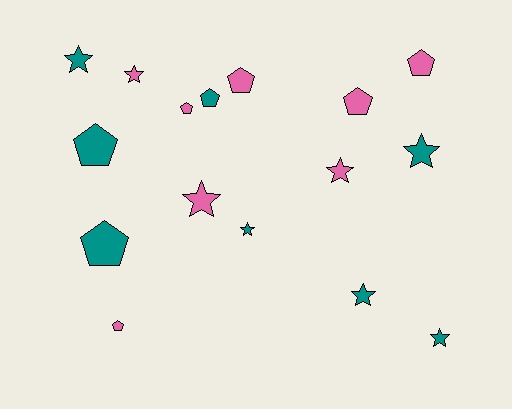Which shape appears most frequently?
Star, with 8 objects.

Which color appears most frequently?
Teal, with 8 objects.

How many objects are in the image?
There are 16 objects.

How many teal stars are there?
There are 5 teal stars.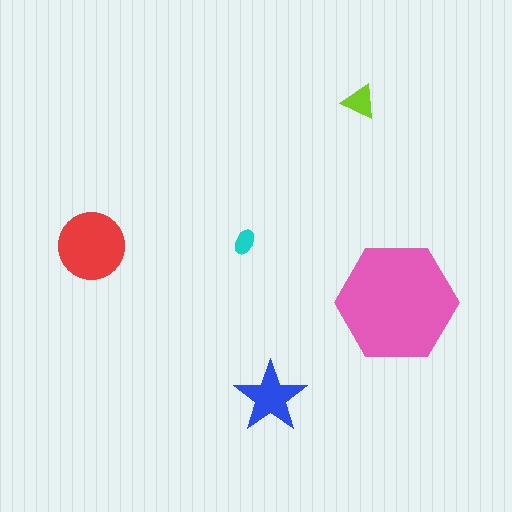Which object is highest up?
The lime triangle is topmost.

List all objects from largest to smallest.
The pink hexagon, the red circle, the blue star, the lime triangle, the cyan ellipse.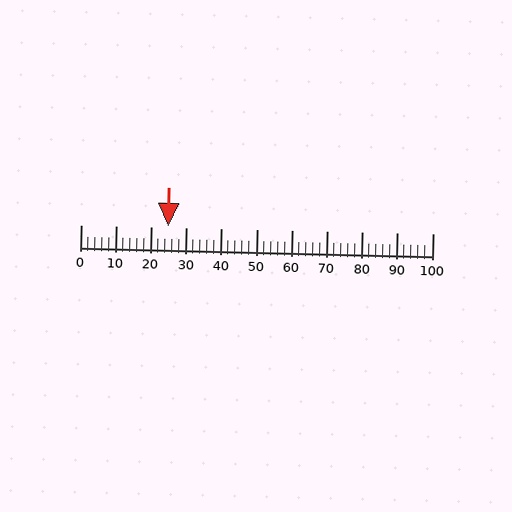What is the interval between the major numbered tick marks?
The major tick marks are spaced 10 units apart.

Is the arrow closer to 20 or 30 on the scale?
The arrow is closer to 20.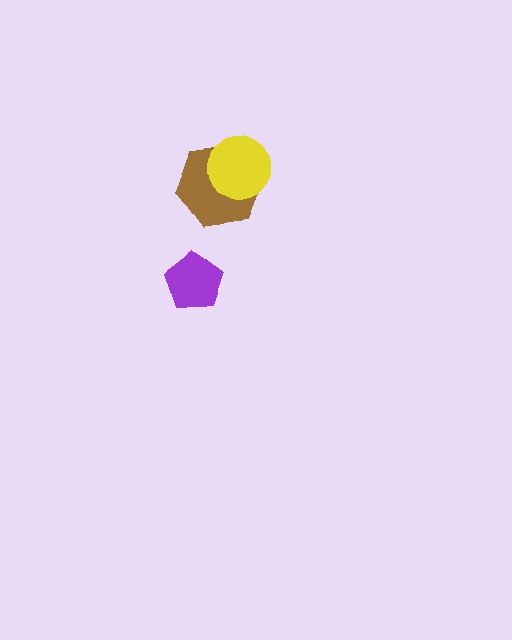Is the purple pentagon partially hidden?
No, no other shape covers it.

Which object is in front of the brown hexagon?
The yellow circle is in front of the brown hexagon.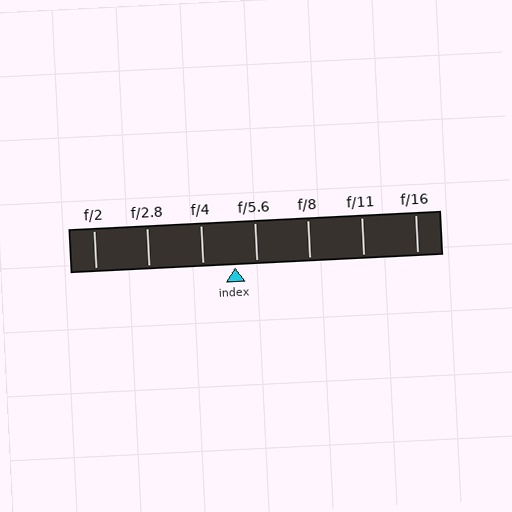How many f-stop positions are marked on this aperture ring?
There are 7 f-stop positions marked.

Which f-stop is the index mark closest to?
The index mark is closest to f/5.6.